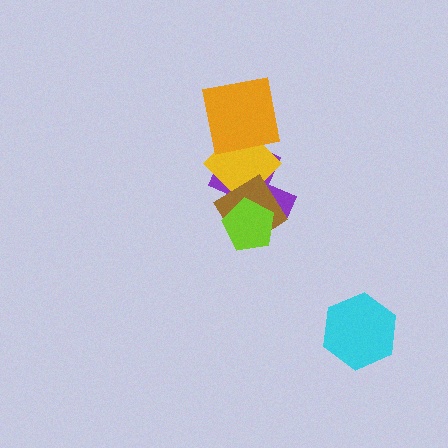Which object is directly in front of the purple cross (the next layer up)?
The yellow diamond is directly in front of the purple cross.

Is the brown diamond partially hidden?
Yes, it is partially covered by another shape.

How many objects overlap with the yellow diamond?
3 objects overlap with the yellow diamond.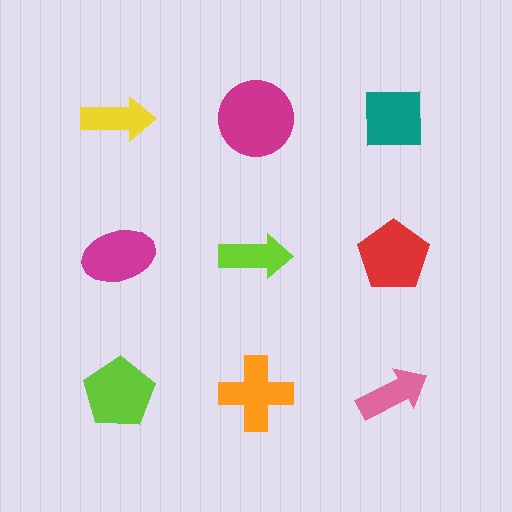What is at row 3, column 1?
A lime pentagon.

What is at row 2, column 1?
A magenta ellipse.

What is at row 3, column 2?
An orange cross.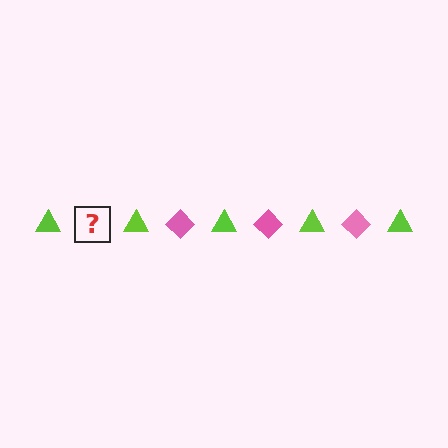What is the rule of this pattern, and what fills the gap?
The rule is that the pattern alternates between lime triangle and pink diamond. The gap should be filled with a pink diamond.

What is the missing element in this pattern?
The missing element is a pink diamond.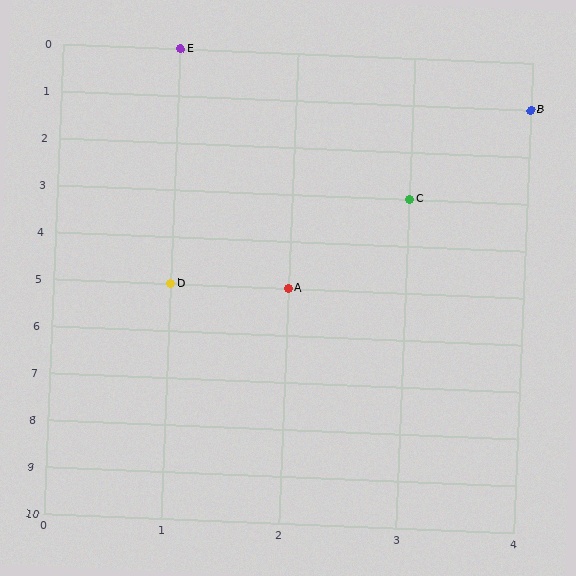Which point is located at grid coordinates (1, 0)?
Point E is at (1, 0).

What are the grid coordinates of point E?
Point E is at grid coordinates (1, 0).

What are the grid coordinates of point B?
Point B is at grid coordinates (4, 1).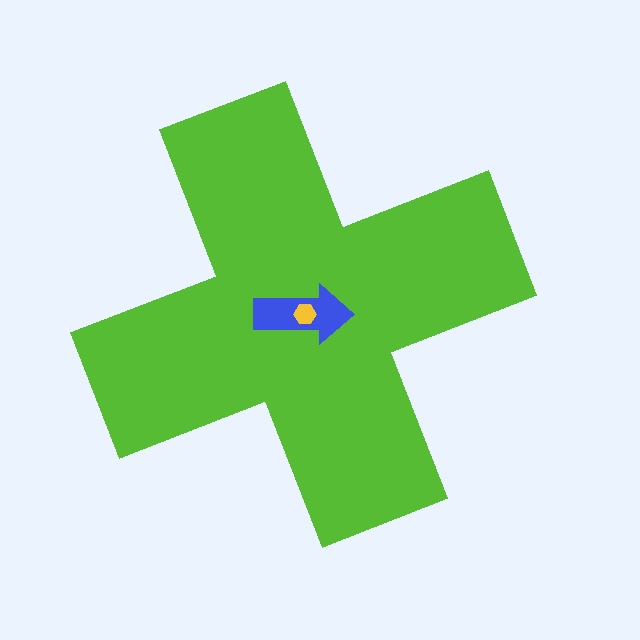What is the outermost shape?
The lime cross.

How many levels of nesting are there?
3.